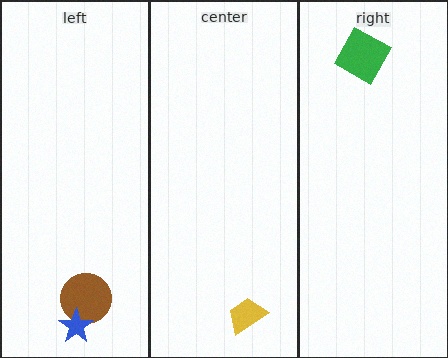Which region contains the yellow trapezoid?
The center region.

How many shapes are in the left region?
2.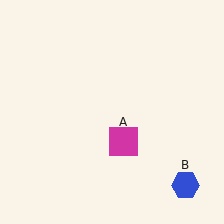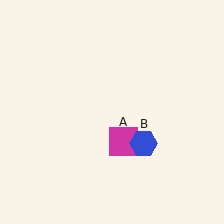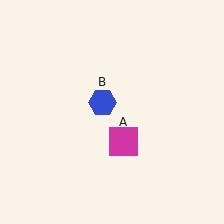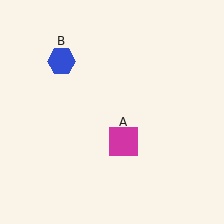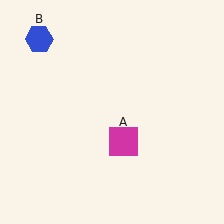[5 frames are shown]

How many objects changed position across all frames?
1 object changed position: blue hexagon (object B).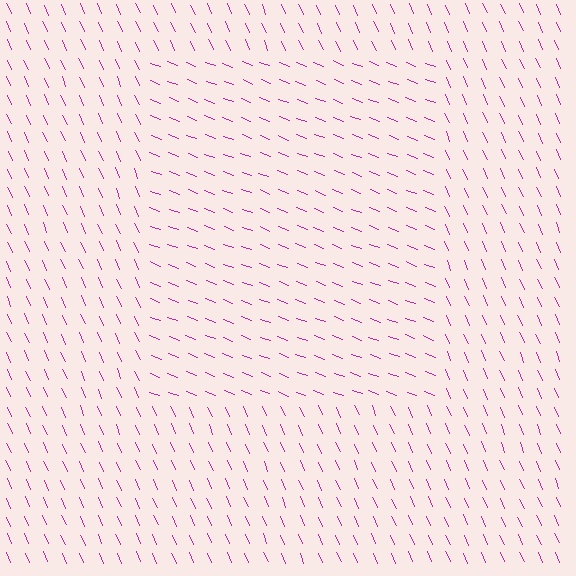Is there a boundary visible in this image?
Yes, there is a texture boundary formed by a change in line orientation.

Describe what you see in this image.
The image is filled with small magenta line segments. A rectangle region in the image has lines oriented differently from the surrounding lines, creating a visible texture boundary.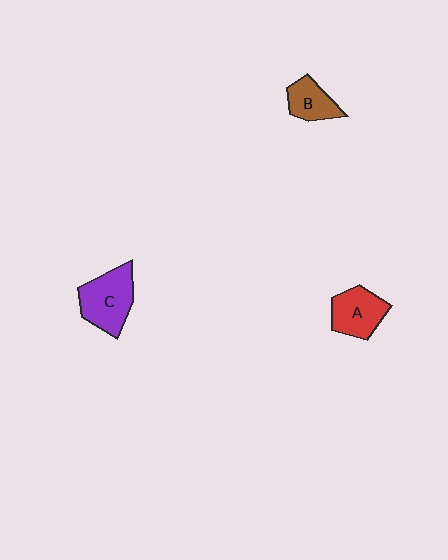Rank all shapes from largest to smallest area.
From largest to smallest: C (purple), A (red), B (brown).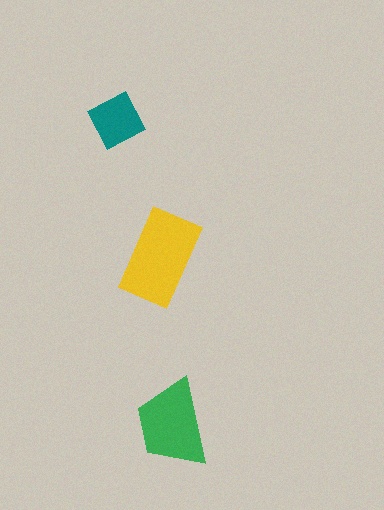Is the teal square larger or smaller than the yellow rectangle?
Smaller.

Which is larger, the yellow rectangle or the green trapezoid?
The yellow rectangle.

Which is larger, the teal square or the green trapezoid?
The green trapezoid.